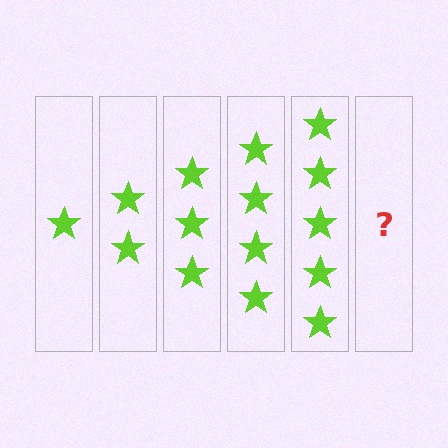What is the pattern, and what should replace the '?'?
The pattern is that each step adds one more star. The '?' should be 6 stars.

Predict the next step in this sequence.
The next step is 6 stars.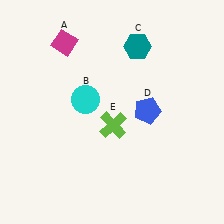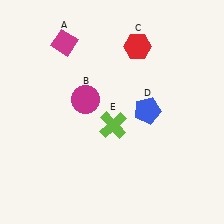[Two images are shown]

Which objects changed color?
B changed from cyan to magenta. C changed from teal to red.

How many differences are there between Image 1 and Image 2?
There are 2 differences between the two images.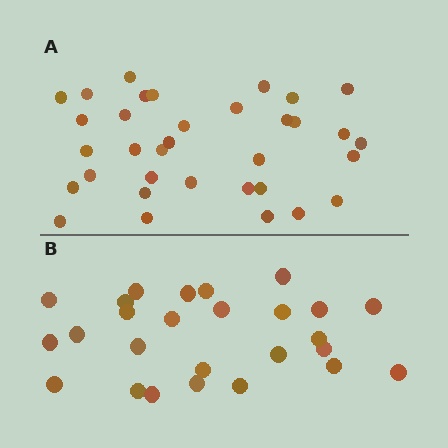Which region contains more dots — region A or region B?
Region A (the top region) has more dots.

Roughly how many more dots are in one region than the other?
Region A has roughly 8 or so more dots than region B.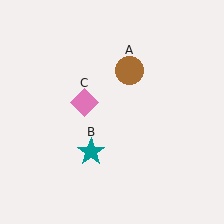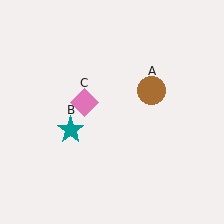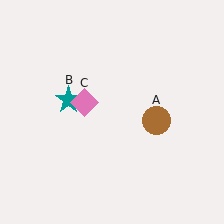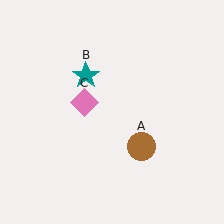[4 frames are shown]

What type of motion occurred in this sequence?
The brown circle (object A), teal star (object B) rotated clockwise around the center of the scene.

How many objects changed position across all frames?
2 objects changed position: brown circle (object A), teal star (object B).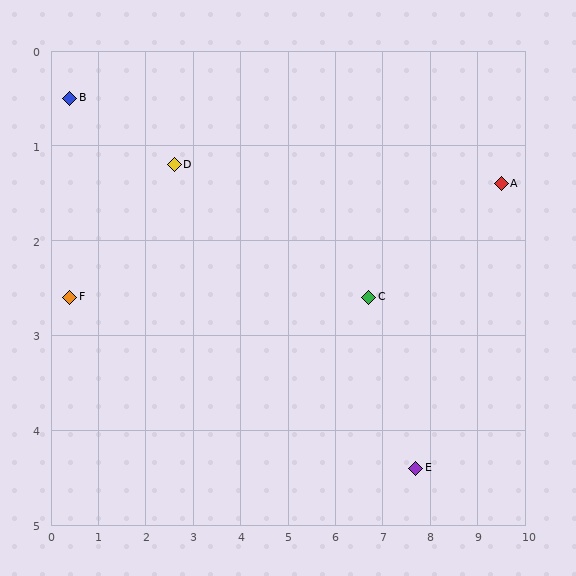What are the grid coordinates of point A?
Point A is at approximately (9.5, 1.4).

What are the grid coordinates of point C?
Point C is at approximately (6.7, 2.6).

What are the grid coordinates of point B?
Point B is at approximately (0.4, 0.5).